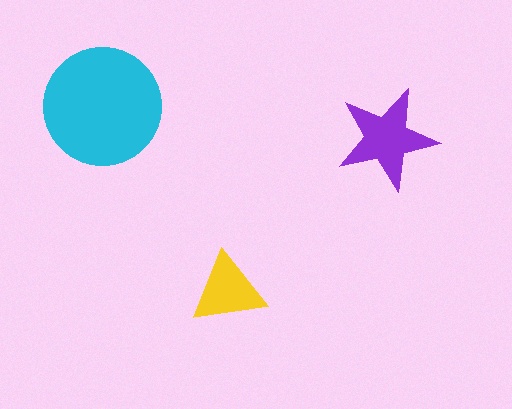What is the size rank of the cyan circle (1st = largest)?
1st.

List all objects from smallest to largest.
The yellow triangle, the purple star, the cyan circle.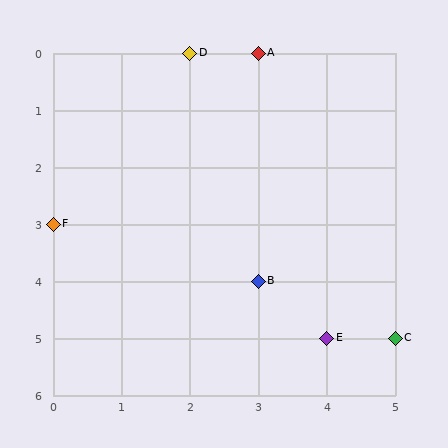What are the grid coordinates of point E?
Point E is at grid coordinates (4, 5).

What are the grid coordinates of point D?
Point D is at grid coordinates (2, 0).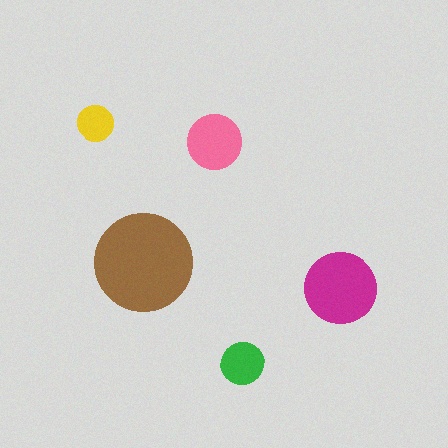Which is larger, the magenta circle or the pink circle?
The magenta one.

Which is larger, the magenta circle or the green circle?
The magenta one.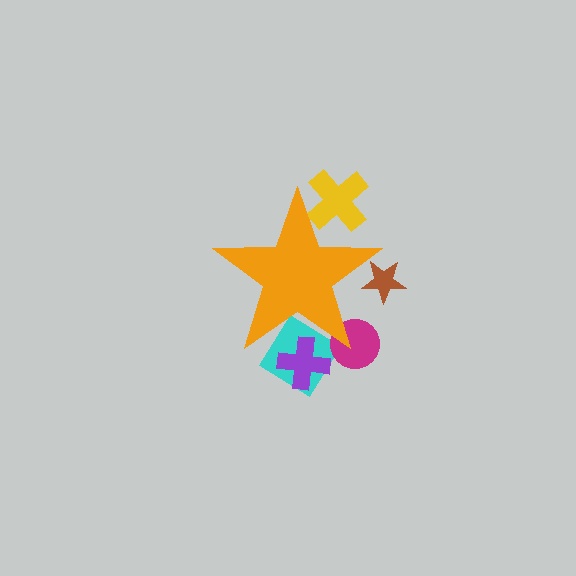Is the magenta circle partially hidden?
Yes, the magenta circle is partially hidden behind the orange star.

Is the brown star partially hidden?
Yes, the brown star is partially hidden behind the orange star.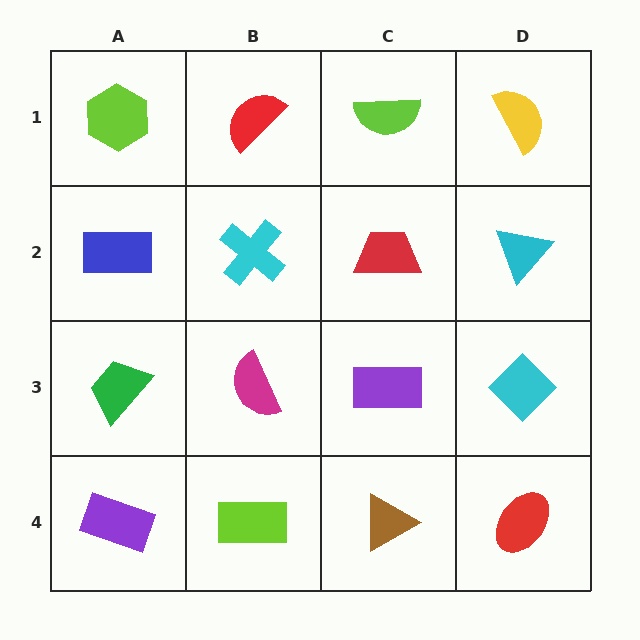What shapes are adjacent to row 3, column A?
A blue rectangle (row 2, column A), a purple rectangle (row 4, column A), a magenta semicircle (row 3, column B).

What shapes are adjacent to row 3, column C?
A red trapezoid (row 2, column C), a brown triangle (row 4, column C), a magenta semicircle (row 3, column B), a cyan diamond (row 3, column D).